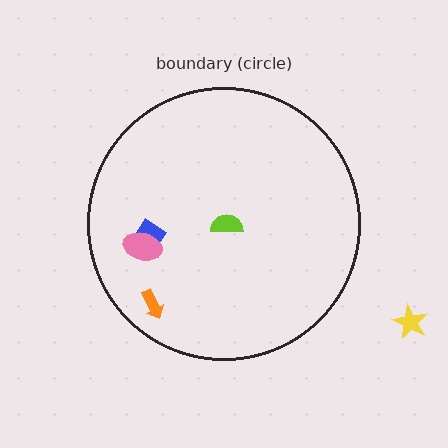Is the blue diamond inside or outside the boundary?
Inside.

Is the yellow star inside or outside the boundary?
Outside.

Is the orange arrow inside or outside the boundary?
Inside.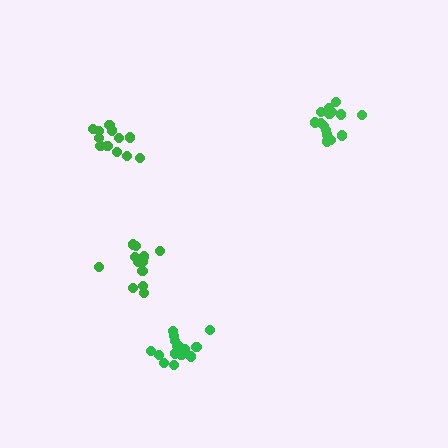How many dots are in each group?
Group 1: 15 dots, Group 2: 16 dots, Group 3: 12 dots, Group 4: 12 dots (55 total).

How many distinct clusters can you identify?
There are 4 distinct clusters.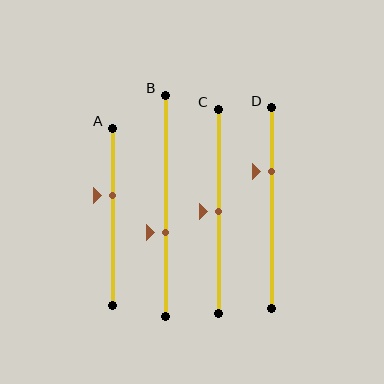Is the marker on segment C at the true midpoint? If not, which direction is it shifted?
Yes, the marker on segment C is at the true midpoint.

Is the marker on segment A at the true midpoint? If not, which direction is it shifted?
No, the marker on segment A is shifted upward by about 12% of the segment length.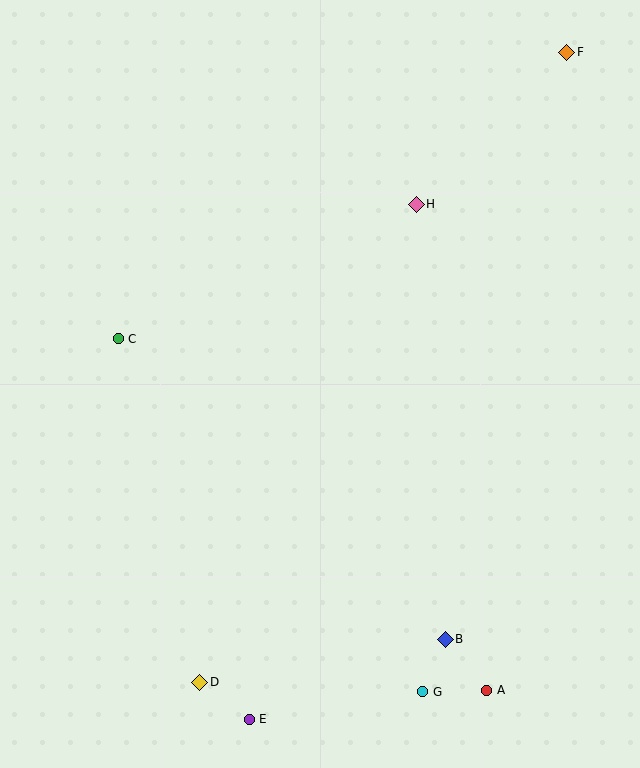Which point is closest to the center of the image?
Point H at (416, 204) is closest to the center.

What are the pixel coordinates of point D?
Point D is at (200, 682).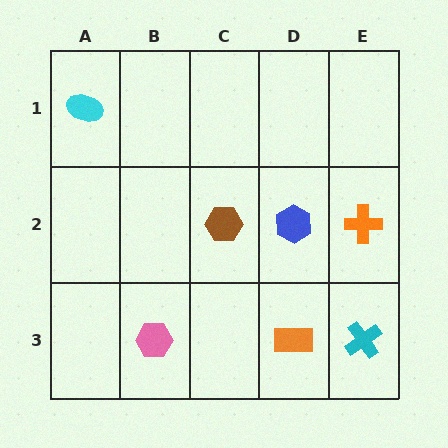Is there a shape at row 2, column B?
No, that cell is empty.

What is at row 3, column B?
A pink hexagon.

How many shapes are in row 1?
1 shape.